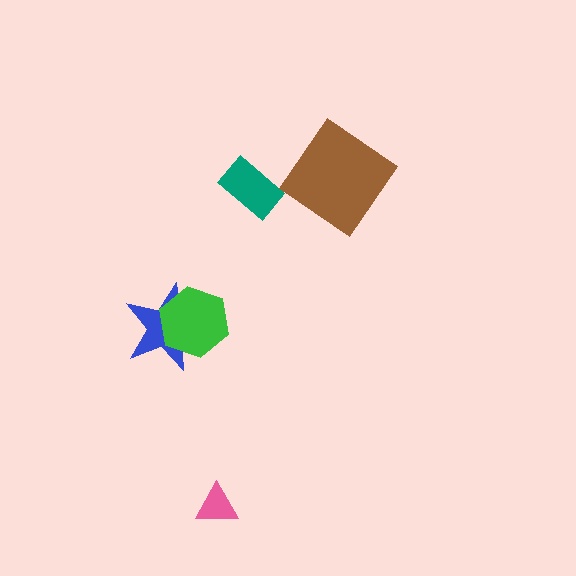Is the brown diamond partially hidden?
No, no other shape covers it.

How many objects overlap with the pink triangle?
0 objects overlap with the pink triangle.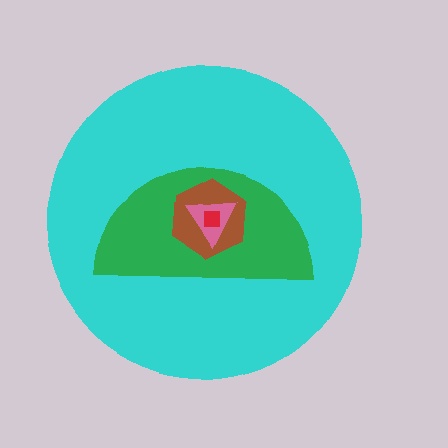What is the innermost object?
The red square.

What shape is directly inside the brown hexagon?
The pink triangle.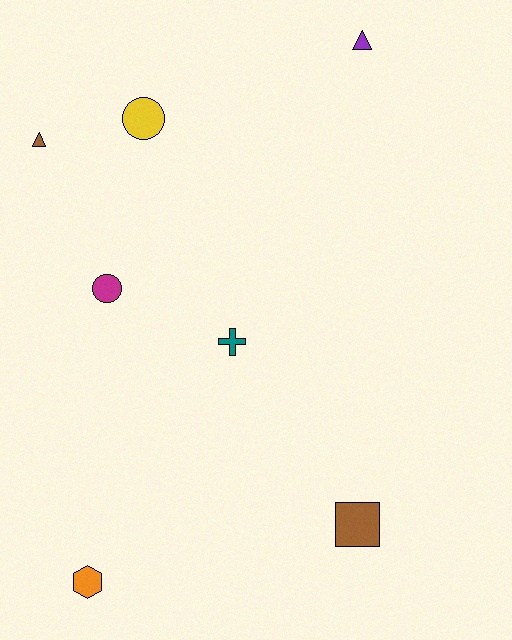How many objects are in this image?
There are 7 objects.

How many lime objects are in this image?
There are no lime objects.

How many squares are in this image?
There is 1 square.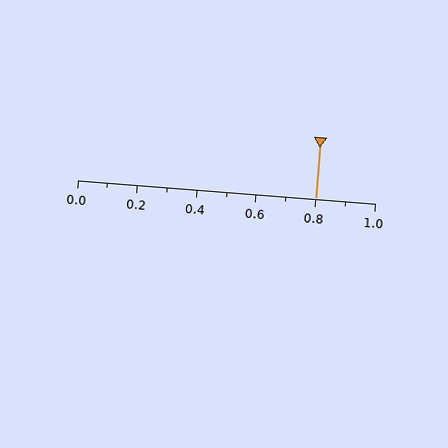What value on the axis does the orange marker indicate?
The marker indicates approximately 0.8.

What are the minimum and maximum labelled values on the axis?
The axis runs from 0.0 to 1.0.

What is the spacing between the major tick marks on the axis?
The major ticks are spaced 0.2 apart.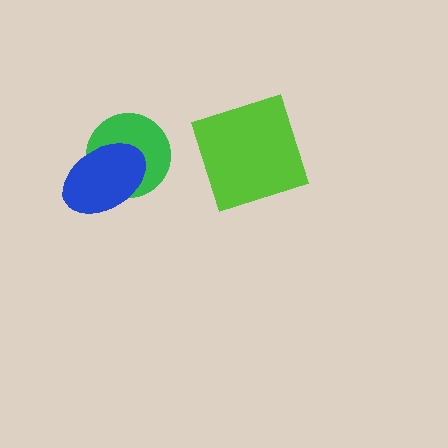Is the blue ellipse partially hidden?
No, no other shape covers it.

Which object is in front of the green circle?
The blue ellipse is in front of the green circle.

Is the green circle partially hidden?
Yes, it is partially covered by another shape.